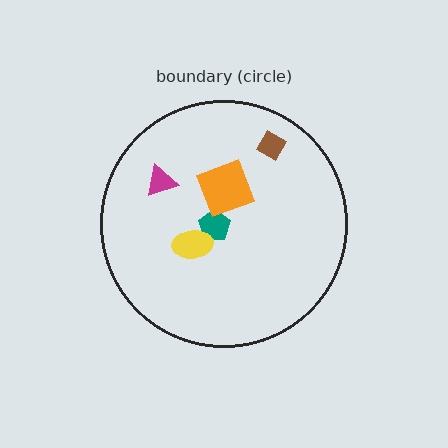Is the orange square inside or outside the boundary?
Inside.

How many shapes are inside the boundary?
5 inside, 0 outside.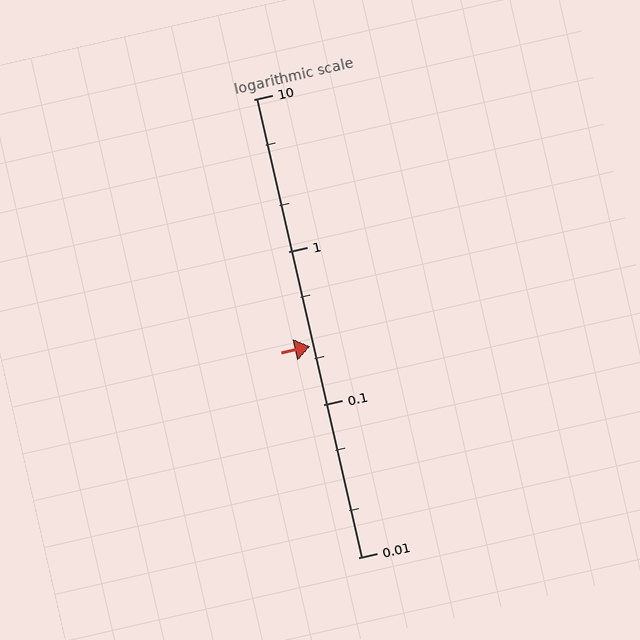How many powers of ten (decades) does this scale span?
The scale spans 3 decades, from 0.01 to 10.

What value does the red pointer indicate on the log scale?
The pointer indicates approximately 0.24.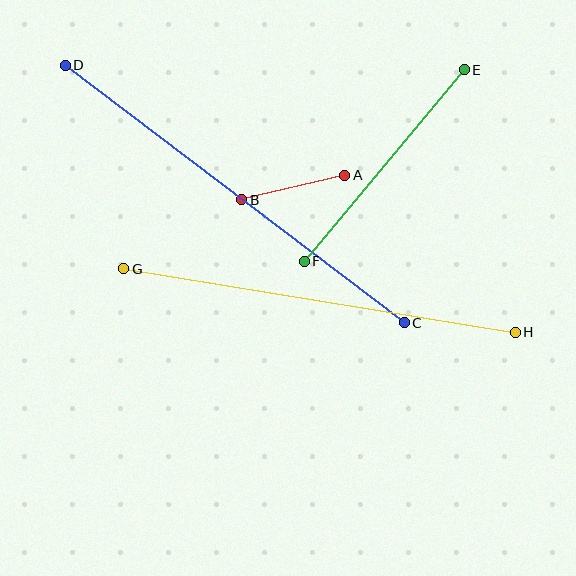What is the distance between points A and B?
The distance is approximately 106 pixels.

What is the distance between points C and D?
The distance is approximately 425 pixels.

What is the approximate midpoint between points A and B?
The midpoint is at approximately (293, 188) pixels.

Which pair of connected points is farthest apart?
Points C and D are farthest apart.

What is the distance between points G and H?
The distance is approximately 397 pixels.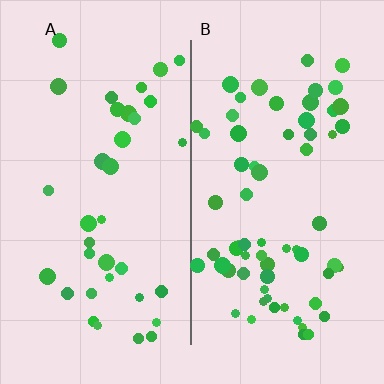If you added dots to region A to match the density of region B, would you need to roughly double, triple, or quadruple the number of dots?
Approximately double.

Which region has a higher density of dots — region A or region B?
B (the right).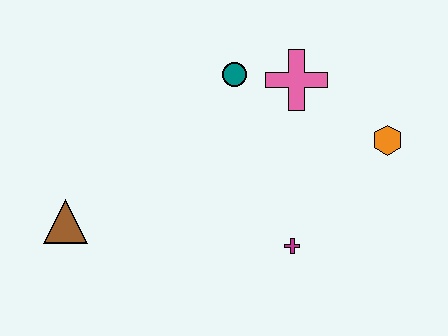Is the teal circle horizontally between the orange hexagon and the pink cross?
No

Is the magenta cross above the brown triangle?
No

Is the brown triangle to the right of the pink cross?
No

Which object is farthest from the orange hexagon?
The brown triangle is farthest from the orange hexagon.